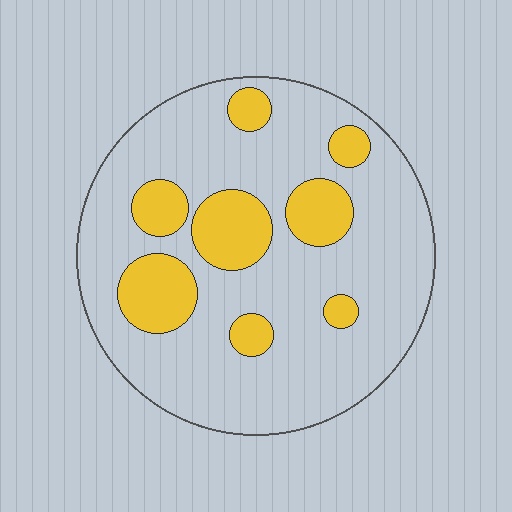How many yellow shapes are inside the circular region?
8.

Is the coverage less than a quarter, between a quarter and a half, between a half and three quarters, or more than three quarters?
Less than a quarter.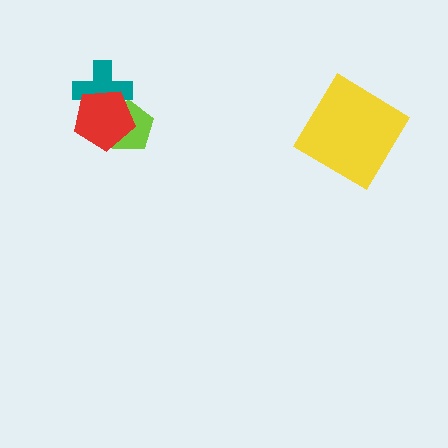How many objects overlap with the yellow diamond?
0 objects overlap with the yellow diamond.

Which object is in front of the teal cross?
The red pentagon is in front of the teal cross.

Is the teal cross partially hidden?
Yes, it is partially covered by another shape.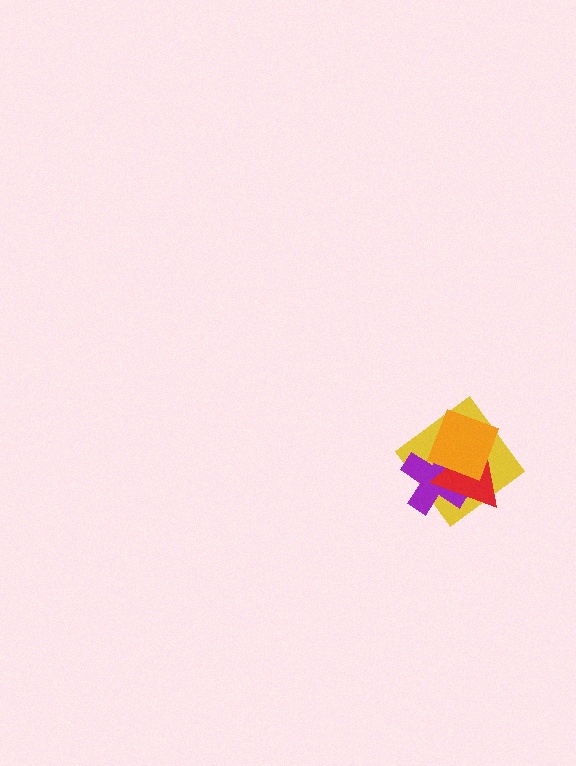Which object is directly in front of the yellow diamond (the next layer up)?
The purple cross is directly in front of the yellow diamond.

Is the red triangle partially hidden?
Yes, it is partially covered by another shape.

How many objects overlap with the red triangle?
3 objects overlap with the red triangle.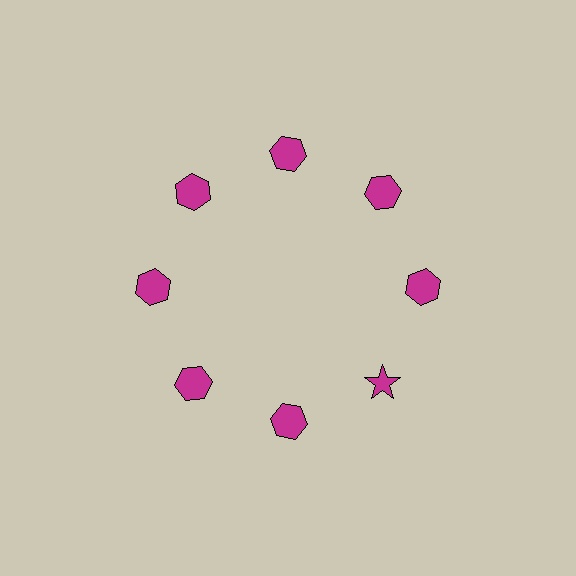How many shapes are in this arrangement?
There are 8 shapes arranged in a ring pattern.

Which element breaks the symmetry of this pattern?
The magenta star at roughly the 4 o'clock position breaks the symmetry. All other shapes are magenta hexagons.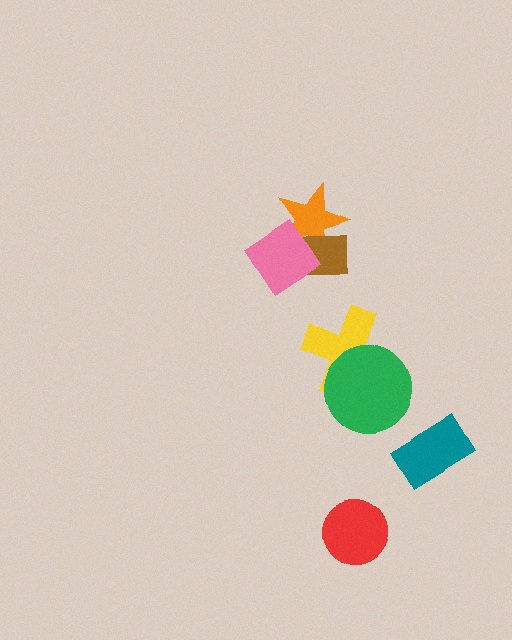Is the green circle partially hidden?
No, no other shape covers it.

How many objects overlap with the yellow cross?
1 object overlaps with the yellow cross.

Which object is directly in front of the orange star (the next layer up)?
The brown rectangle is directly in front of the orange star.